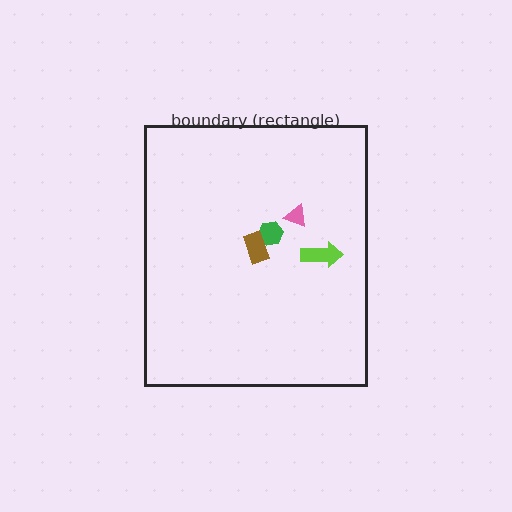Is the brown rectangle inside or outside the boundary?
Inside.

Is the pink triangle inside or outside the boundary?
Inside.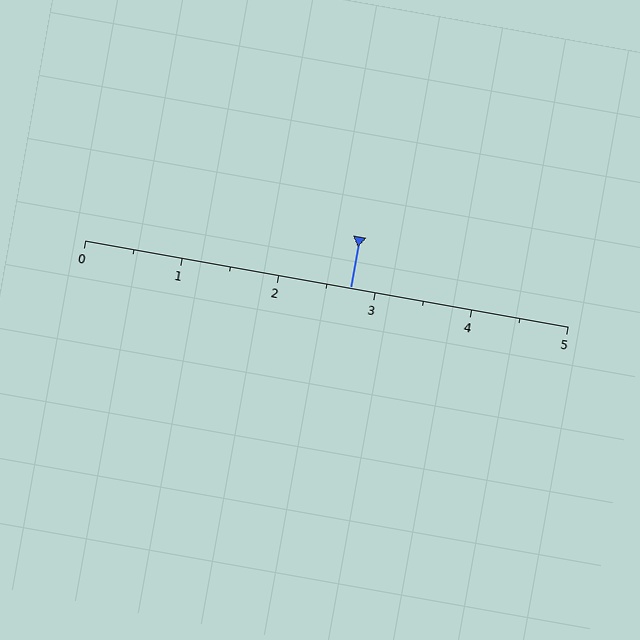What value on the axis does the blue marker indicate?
The marker indicates approximately 2.8.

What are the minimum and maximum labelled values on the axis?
The axis runs from 0 to 5.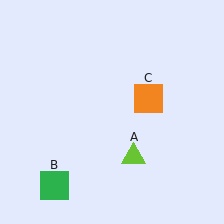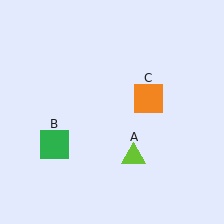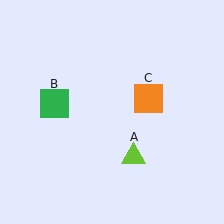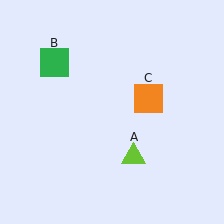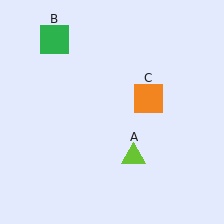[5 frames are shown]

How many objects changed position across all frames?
1 object changed position: green square (object B).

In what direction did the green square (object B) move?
The green square (object B) moved up.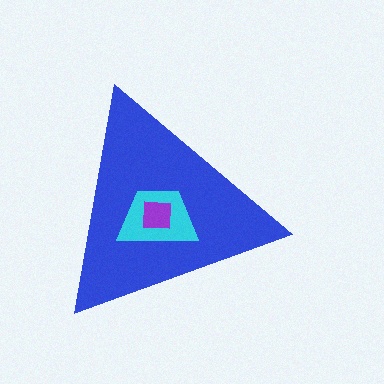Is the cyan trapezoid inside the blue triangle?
Yes.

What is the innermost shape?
The purple square.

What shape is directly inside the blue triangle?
The cyan trapezoid.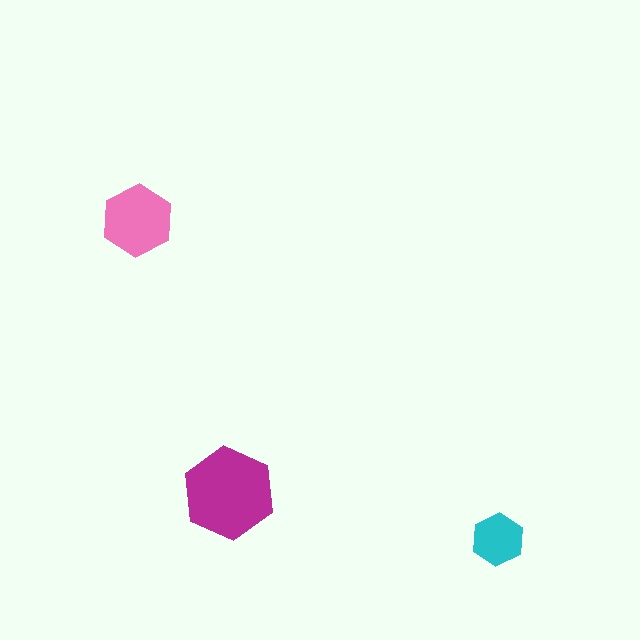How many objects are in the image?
There are 3 objects in the image.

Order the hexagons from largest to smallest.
the magenta one, the pink one, the cyan one.